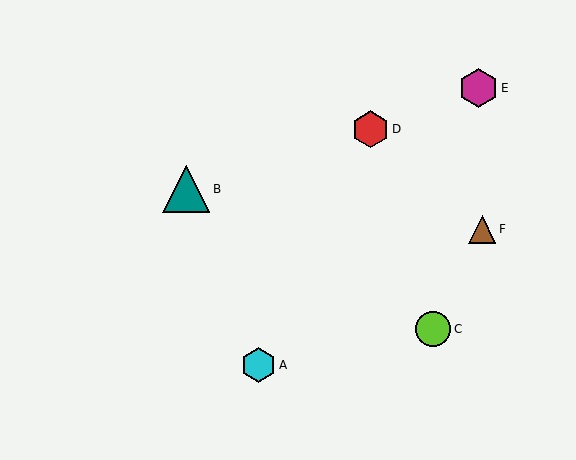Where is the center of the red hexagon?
The center of the red hexagon is at (371, 129).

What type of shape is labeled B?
Shape B is a teal triangle.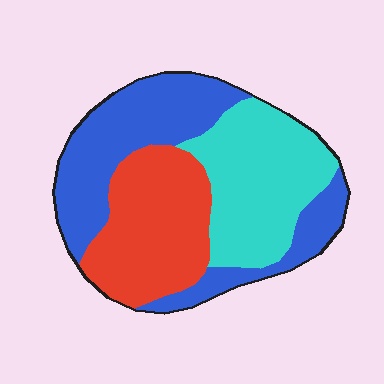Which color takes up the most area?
Blue, at roughly 40%.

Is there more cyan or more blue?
Blue.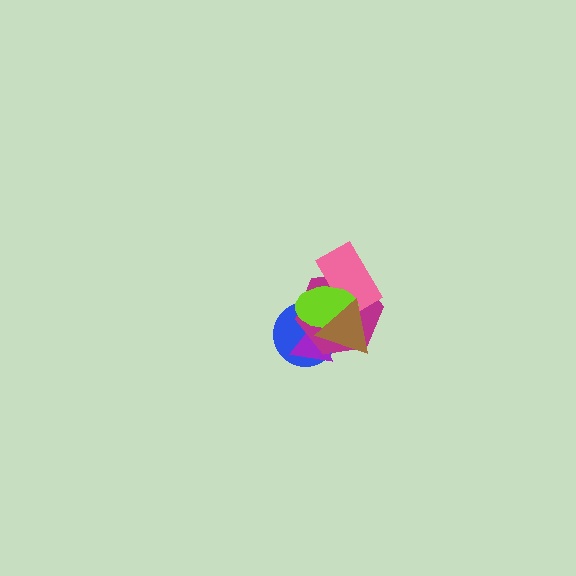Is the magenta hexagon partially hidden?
Yes, it is partially covered by another shape.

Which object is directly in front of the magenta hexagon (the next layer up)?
The pink rectangle is directly in front of the magenta hexagon.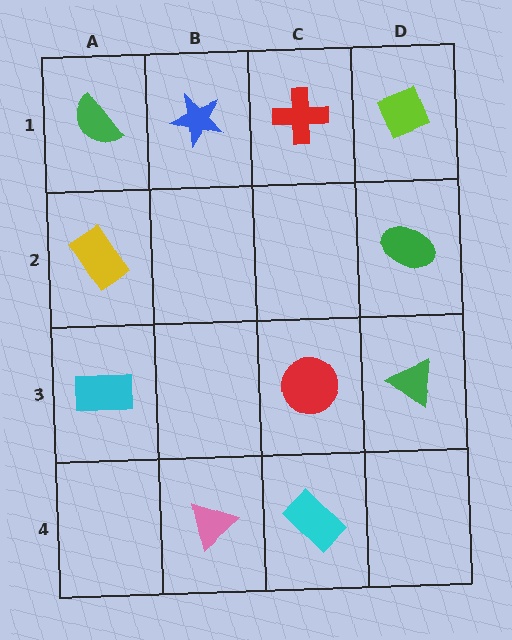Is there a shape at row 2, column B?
No, that cell is empty.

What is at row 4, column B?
A pink triangle.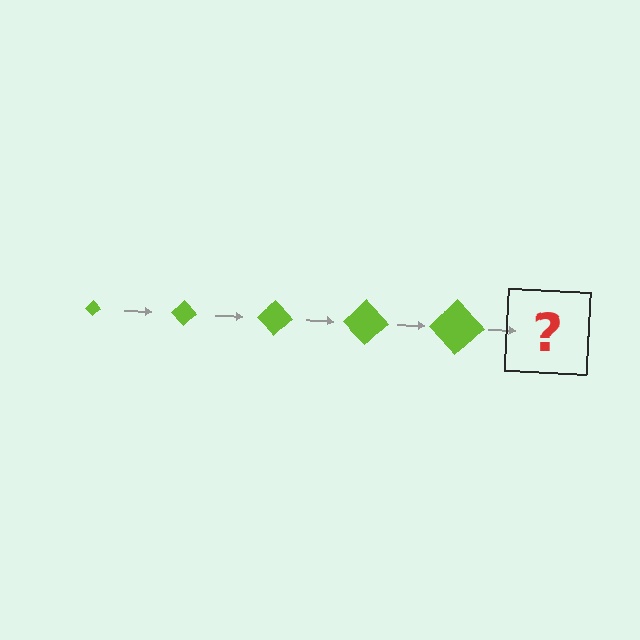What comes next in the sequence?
The next element should be a lime diamond, larger than the previous one.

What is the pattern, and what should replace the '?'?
The pattern is that the diamond gets progressively larger each step. The '?' should be a lime diamond, larger than the previous one.